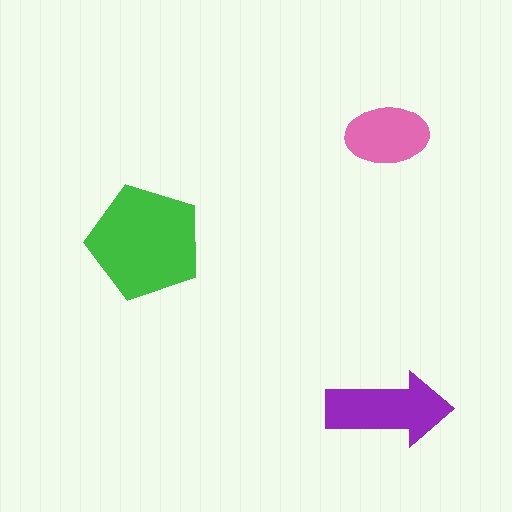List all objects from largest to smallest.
The green pentagon, the purple arrow, the pink ellipse.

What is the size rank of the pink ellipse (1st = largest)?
3rd.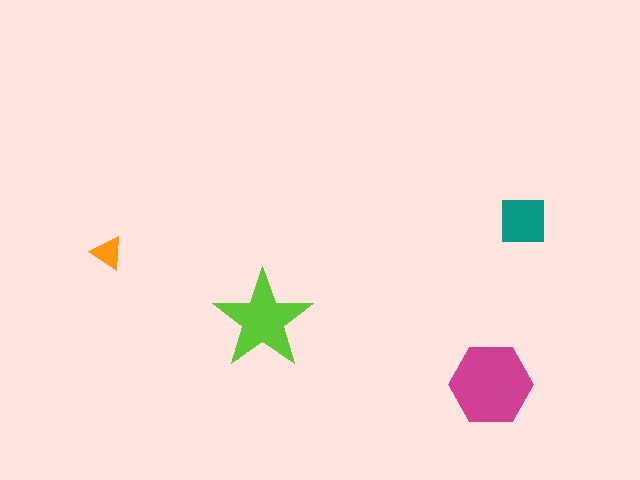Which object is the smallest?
The orange triangle.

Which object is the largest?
The magenta hexagon.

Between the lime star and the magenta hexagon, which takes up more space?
The magenta hexagon.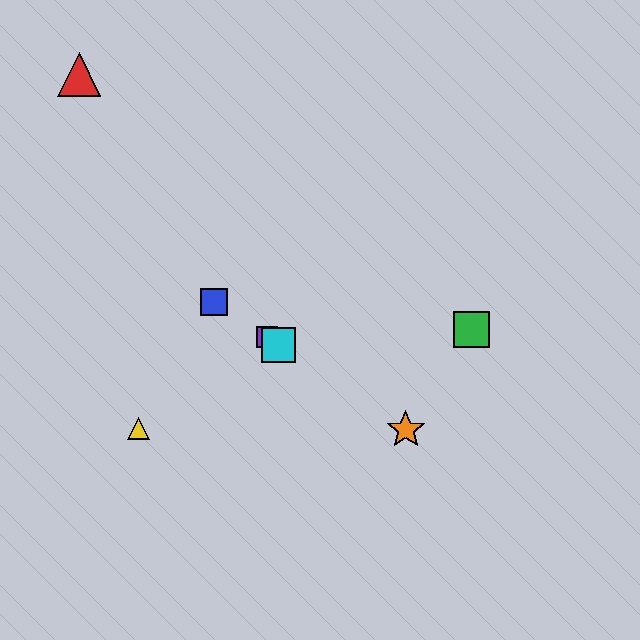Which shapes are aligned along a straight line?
The blue square, the purple square, the orange star, the cyan square are aligned along a straight line.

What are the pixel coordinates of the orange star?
The orange star is at (406, 430).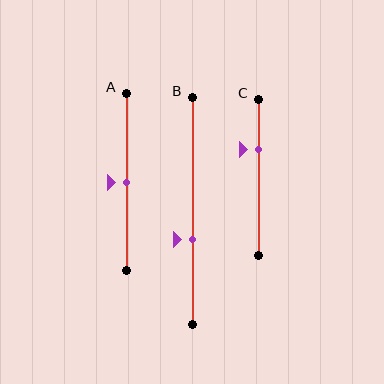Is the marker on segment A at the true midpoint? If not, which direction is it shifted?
Yes, the marker on segment A is at the true midpoint.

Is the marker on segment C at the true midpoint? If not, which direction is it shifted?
No, the marker on segment C is shifted upward by about 18% of the segment length.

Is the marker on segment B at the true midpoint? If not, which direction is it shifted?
No, the marker on segment B is shifted downward by about 13% of the segment length.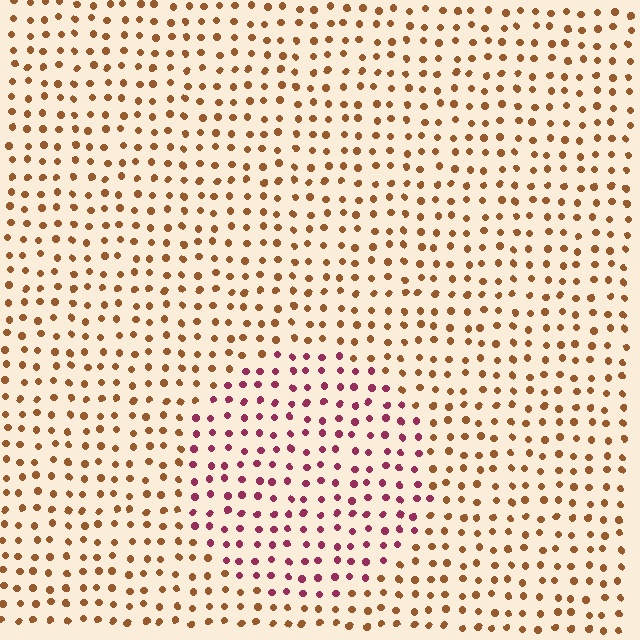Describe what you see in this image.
The image is filled with small brown elements in a uniform arrangement. A circle-shaped region is visible where the elements are tinted to a slightly different hue, forming a subtle color boundary.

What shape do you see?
I see a circle.